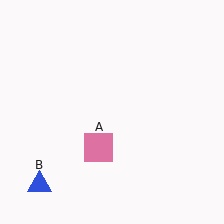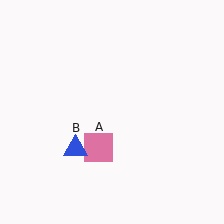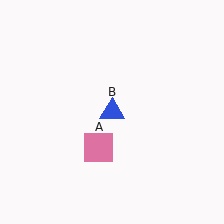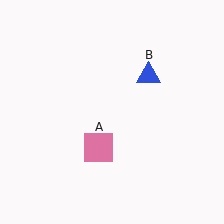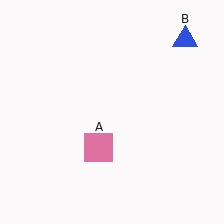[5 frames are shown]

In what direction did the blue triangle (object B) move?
The blue triangle (object B) moved up and to the right.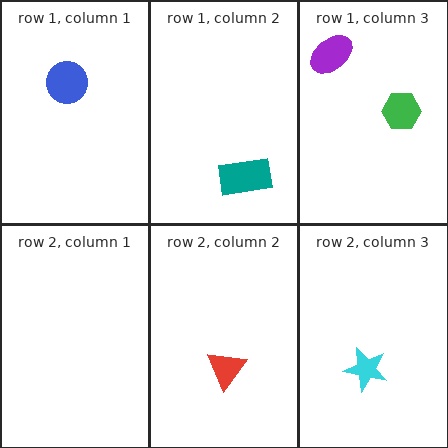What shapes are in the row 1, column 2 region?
The teal rectangle.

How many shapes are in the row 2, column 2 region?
1.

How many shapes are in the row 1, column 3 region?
2.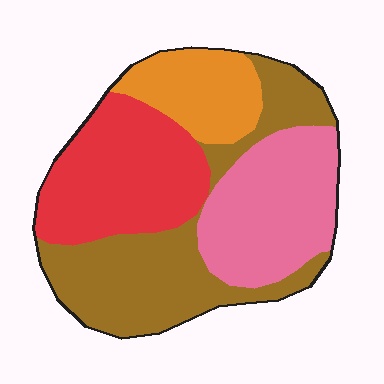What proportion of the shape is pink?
Pink covers 25% of the shape.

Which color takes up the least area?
Orange, at roughly 15%.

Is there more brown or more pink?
Brown.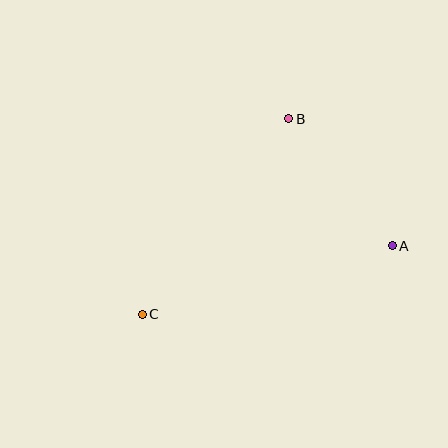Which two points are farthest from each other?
Points A and C are farthest from each other.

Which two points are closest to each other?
Points A and B are closest to each other.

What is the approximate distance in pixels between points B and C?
The distance between B and C is approximately 244 pixels.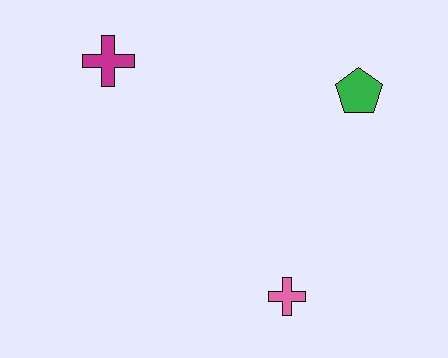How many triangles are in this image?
There are no triangles.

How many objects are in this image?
There are 3 objects.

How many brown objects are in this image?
There are no brown objects.